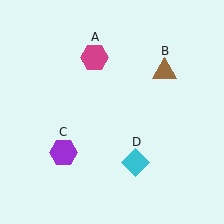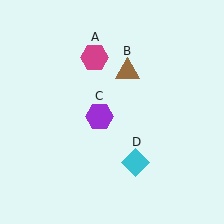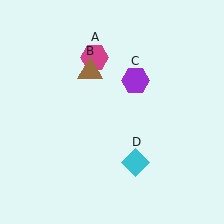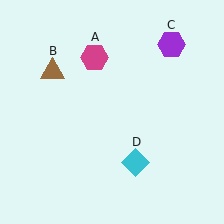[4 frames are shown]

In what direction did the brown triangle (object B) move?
The brown triangle (object B) moved left.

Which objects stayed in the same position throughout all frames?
Magenta hexagon (object A) and cyan diamond (object D) remained stationary.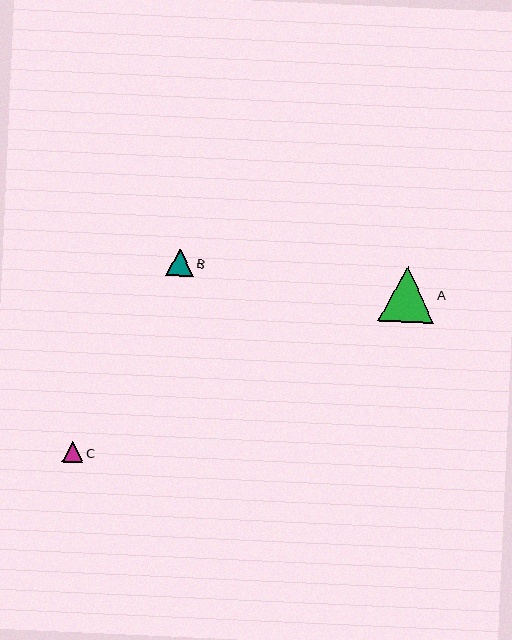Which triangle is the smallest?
Triangle C is the smallest with a size of approximately 21 pixels.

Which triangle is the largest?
Triangle A is the largest with a size of approximately 56 pixels.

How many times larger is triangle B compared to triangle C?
Triangle B is approximately 1.3 times the size of triangle C.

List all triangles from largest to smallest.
From largest to smallest: A, B, C.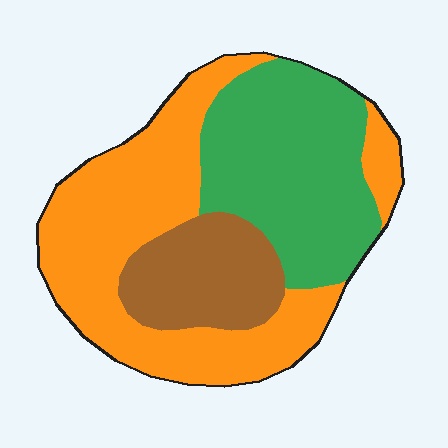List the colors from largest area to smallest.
From largest to smallest: orange, green, brown.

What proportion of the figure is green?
Green covers roughly 35% of the figure.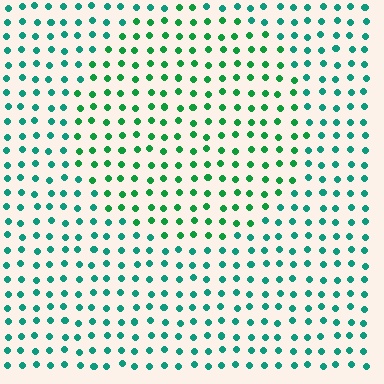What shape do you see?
I see a circle.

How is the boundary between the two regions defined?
The boundary is defined purely by a slight shift in hue (about 29 degrees). Spacing, size, and orientation are identical on both sides.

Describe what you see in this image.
The image is filled with small teal elements in a uniform arrangement. A circle-shaped region is visible where the elements are tinted to a slightly different hue, forming a subtle color boundary.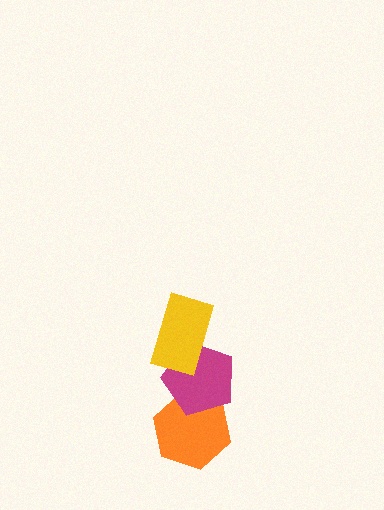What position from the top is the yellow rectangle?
The yellow rectangle is 1st from the top.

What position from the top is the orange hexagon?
The orange hexagon is 3rd from the top.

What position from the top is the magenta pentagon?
The magenta pentagon is 2nd from the top.